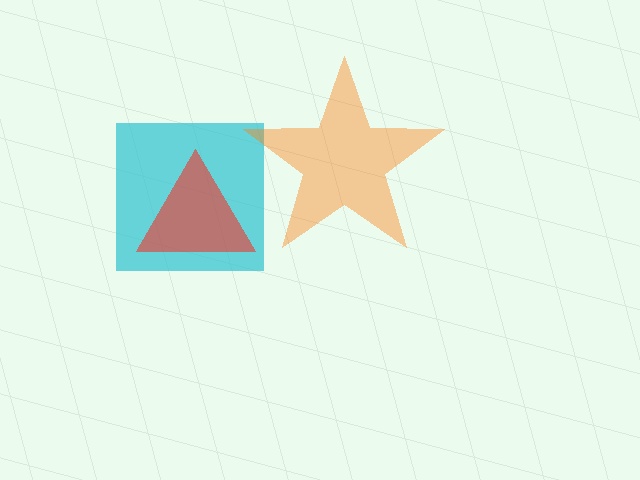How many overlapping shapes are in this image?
There are 3 overlapping shapes in the image.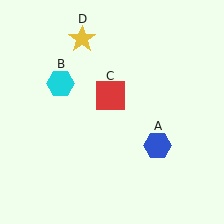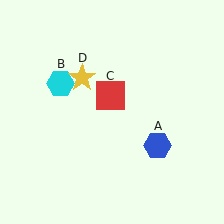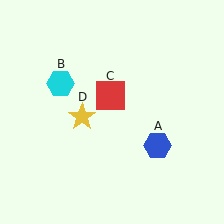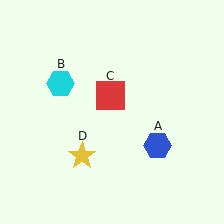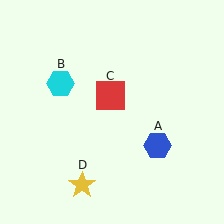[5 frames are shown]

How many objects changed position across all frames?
1 object changed position: yellow star (object D).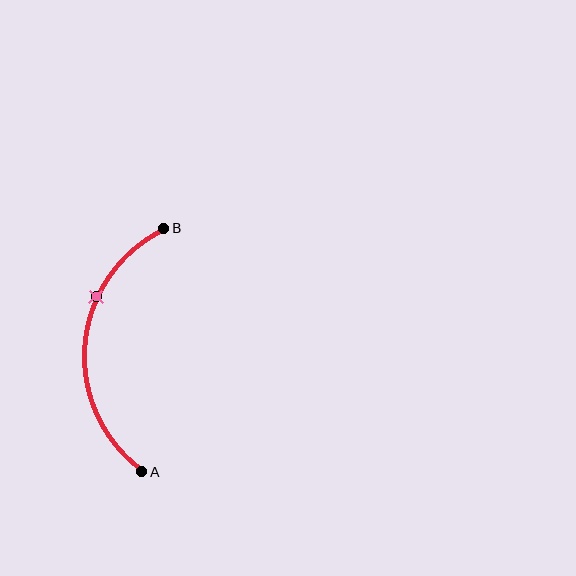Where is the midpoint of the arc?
The arc midpoint is the point on the curve farthest from the straight line joining A and B. It sits to the left of that line.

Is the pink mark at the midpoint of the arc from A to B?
No. The pink mark lies on the arc but is closer to endpoint B. The arc midpoint would be at the point on the curve equidistant along the arc from both A and B.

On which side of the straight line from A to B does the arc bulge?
The arc bulges to the left of the straight line connecting A and B.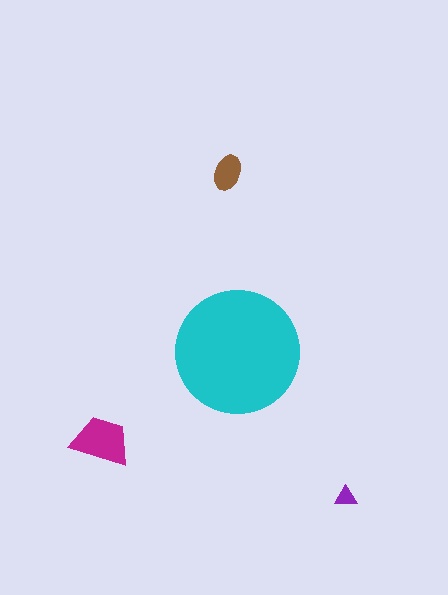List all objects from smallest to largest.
The purple triangle, the brown ellipse, the magenta trapezoid, the cyan circle.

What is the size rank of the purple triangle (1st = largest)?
4th.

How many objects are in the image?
There are 4 objects in the image.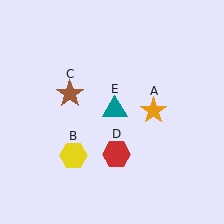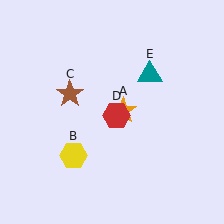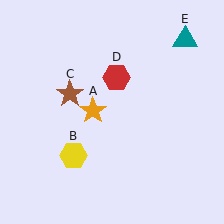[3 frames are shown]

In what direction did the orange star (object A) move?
The orange star (object A) moved left.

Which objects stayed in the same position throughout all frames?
Yellow hexagon (object B) and brown star (object C) remained stationary.